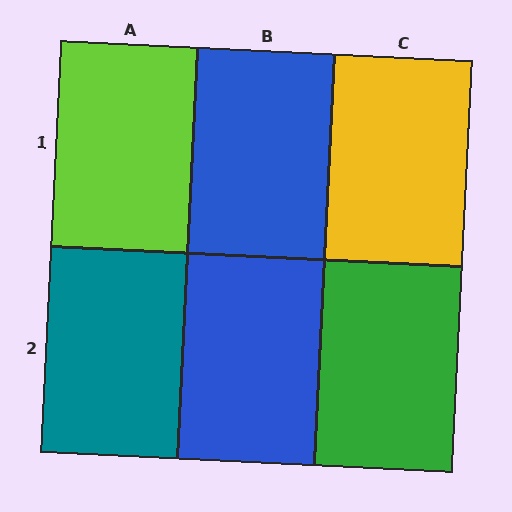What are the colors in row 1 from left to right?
Lime, blue, yellow.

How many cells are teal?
1 cell is teal.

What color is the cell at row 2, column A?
Teal.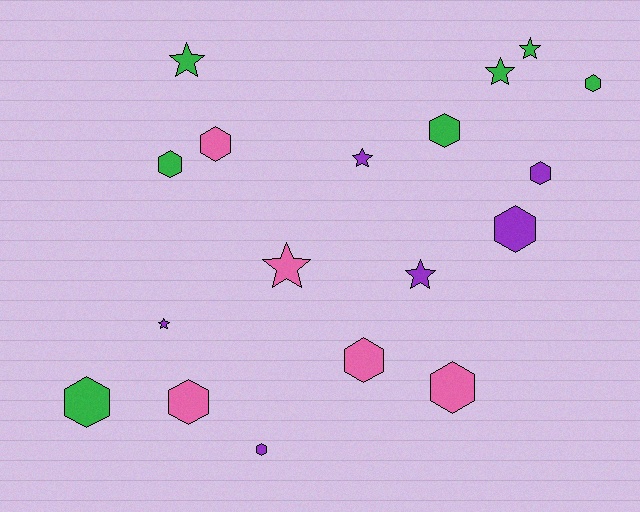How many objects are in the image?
There are 18 objects.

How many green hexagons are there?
There are 4 green hexagons.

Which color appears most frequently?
Green, with 7 objects.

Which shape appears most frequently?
Hexagon, with 11 objects.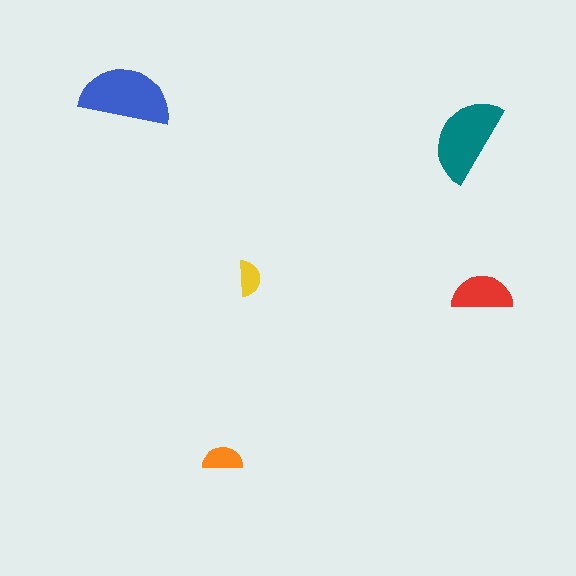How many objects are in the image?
There are 5 objects in the image.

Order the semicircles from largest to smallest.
the blue one, the teal one, the red one, the orange one, the yellow one.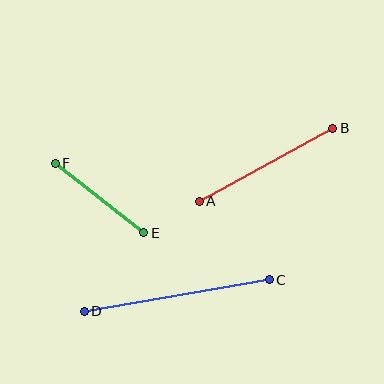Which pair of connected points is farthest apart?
Points C and D are farthest apart.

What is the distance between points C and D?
The distance is approximately 188 pixels.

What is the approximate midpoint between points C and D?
The midpoint is at approximately (177, 296) pixels.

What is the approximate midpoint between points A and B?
The midpoint is at approximately (266, 165) pixels.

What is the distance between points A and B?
The distance is approximately 152 pixels.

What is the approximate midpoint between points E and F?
The midpoint is at approximately (99, 198) pixels.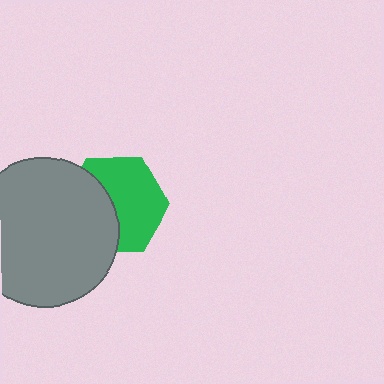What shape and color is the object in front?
The object in front is a gray circle.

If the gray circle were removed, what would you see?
You would see the complete green hexagon.